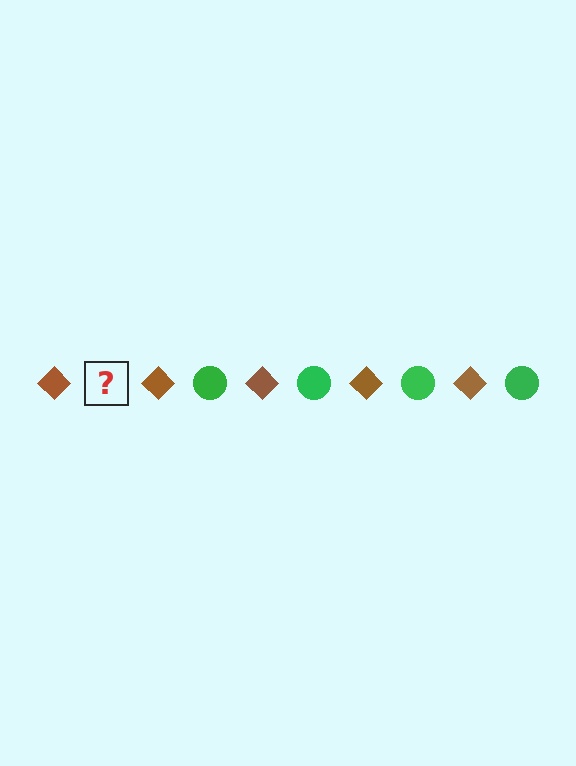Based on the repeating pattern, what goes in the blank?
The blank should be a green circle.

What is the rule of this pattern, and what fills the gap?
The rule is that the pattern alternates between brown diamond and green circle. The gap should be filled with a green circle.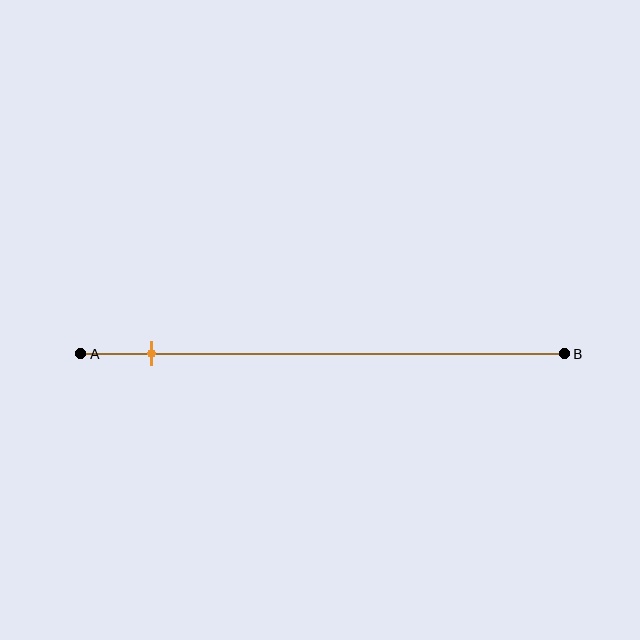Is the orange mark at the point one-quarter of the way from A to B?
No, the mark is at about 15% from A, not at the 25% one-quarter point.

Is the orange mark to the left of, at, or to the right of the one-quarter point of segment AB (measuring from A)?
The orange mark is to the left of the one-quarter point of segment AB.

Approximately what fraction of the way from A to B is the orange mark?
The orange mark is approximately 15% of the way from A to B.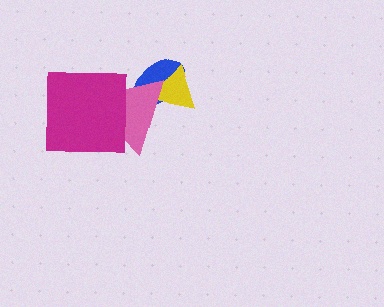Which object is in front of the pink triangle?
The magenta square is in front of the pink triangle.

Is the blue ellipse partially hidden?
Yes, it is partially covered by another shape.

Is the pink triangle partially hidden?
Yes, it is partially covered by another shape.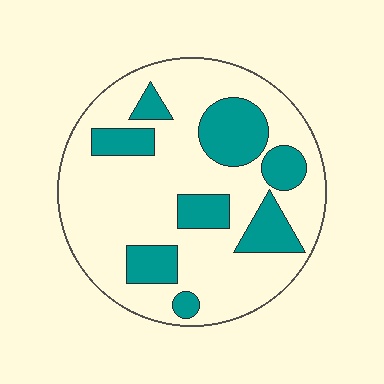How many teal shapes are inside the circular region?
8.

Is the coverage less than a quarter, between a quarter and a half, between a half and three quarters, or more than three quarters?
Between a quarter and a half.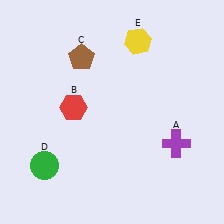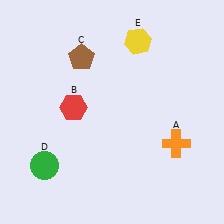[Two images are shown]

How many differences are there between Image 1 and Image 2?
There is 1 difference between the two images.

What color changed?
The cross (A) changed from purple in Image 1 to orange in Image 2.